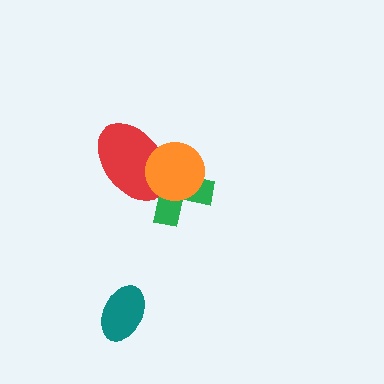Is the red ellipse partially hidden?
Yes, it is partially covered by another shape.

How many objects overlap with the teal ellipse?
0 objects overlap with the teal ellipse.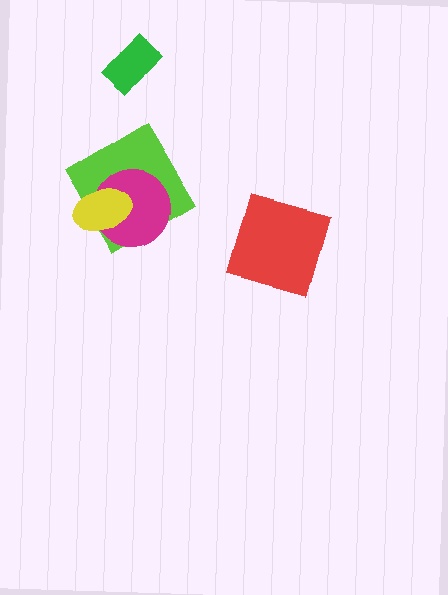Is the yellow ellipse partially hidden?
No, no other shape covers it.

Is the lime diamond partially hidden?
Yes, it is partially covered by another shape.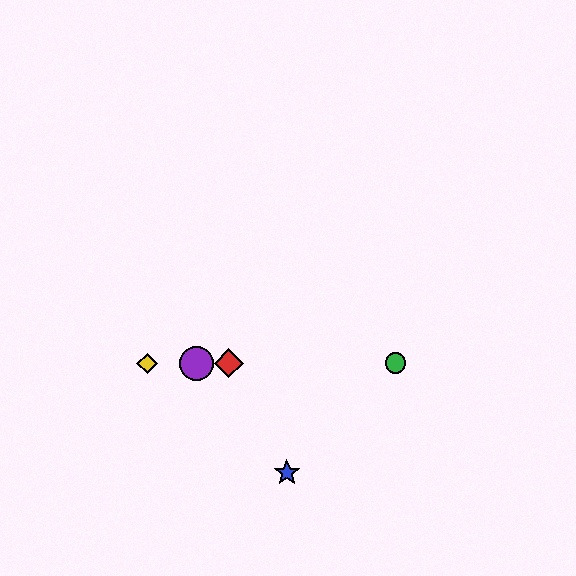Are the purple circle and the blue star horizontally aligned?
No, the purple circle is at y≈363 and the blue star is at y≈473.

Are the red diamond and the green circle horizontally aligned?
Yes, both are at y≈363.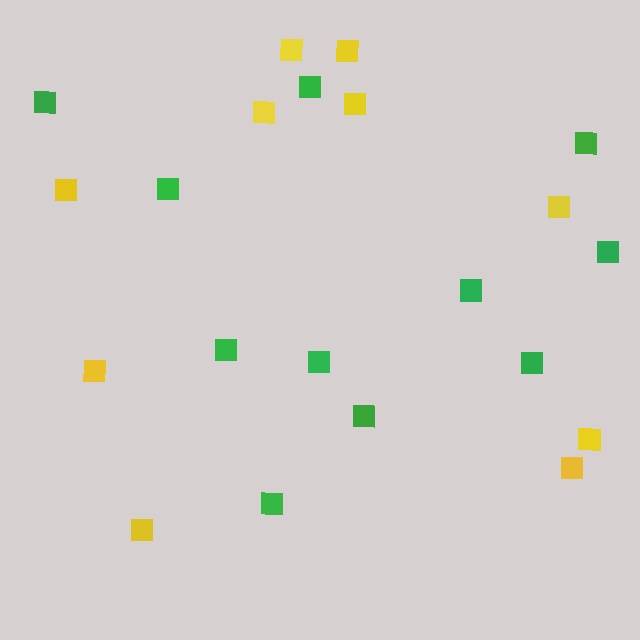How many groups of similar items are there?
There are 2 groups: one group of green squares (11) and one group of yellow squares (10).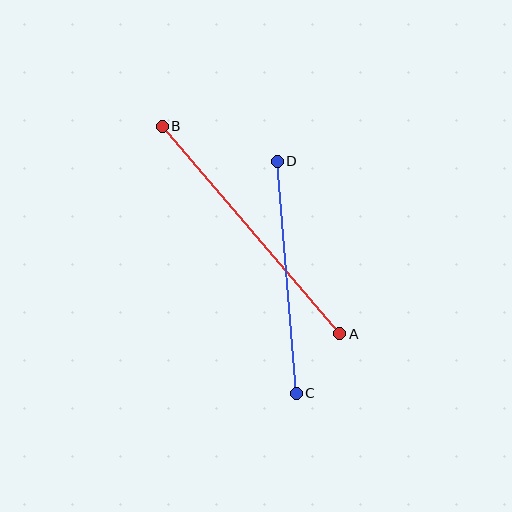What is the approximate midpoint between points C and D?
The midpoint is at approximately (287, 277) pixels.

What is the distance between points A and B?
The distance is approximately 273 pixels.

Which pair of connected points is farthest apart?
Points A and B are farthest apart.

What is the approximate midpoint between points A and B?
The midpoint is at approximately (251, 230) pixels.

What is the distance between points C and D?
The distance is approximately 233 pixels.